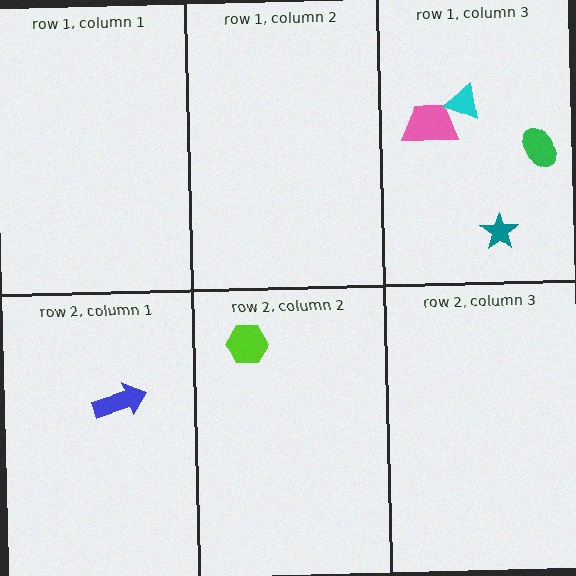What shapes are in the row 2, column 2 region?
The lime hexagon.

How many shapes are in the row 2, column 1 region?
1.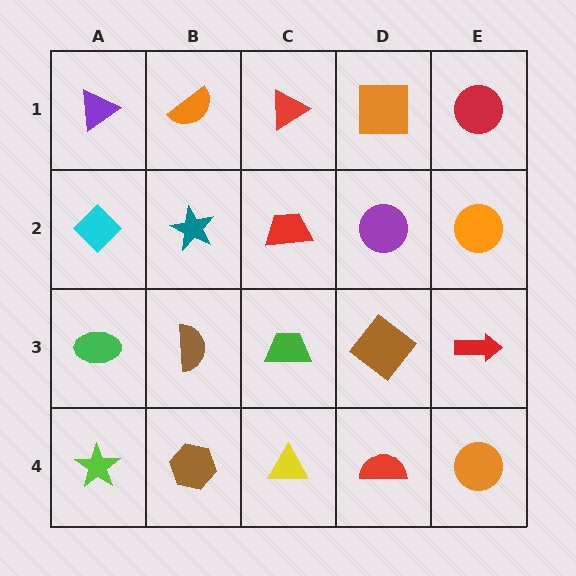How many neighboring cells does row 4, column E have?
2.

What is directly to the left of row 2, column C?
A teal star.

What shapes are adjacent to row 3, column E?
An orange circle (row 2, column E), an orange circle (row 4, column E), a brown diamond (row 3, column D).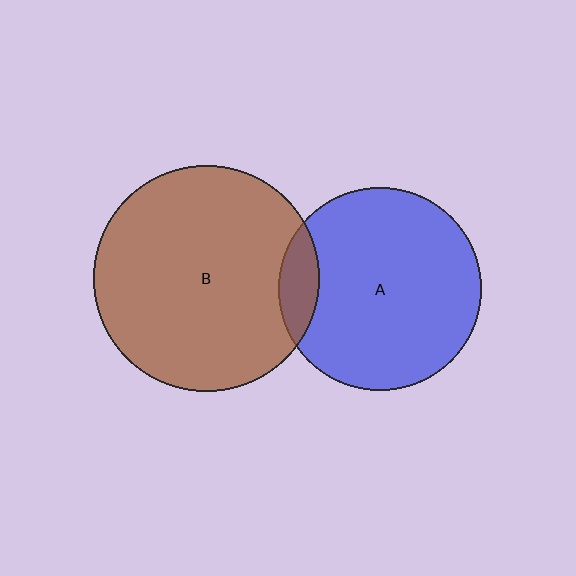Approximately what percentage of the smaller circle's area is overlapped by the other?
Approximately 10%.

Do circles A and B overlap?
Yes.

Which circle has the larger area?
Circle B (brown).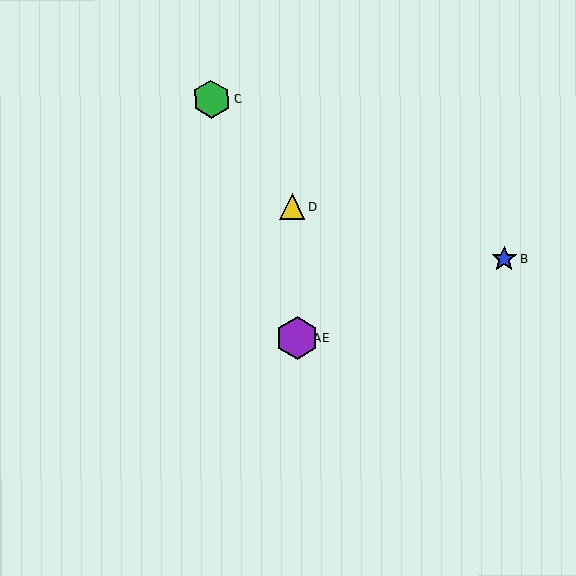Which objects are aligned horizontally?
Objects A, E are aligned horizontally.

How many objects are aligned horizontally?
2 objects (A, E) are aligned horizontally.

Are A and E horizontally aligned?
Yes, both are at y≈338.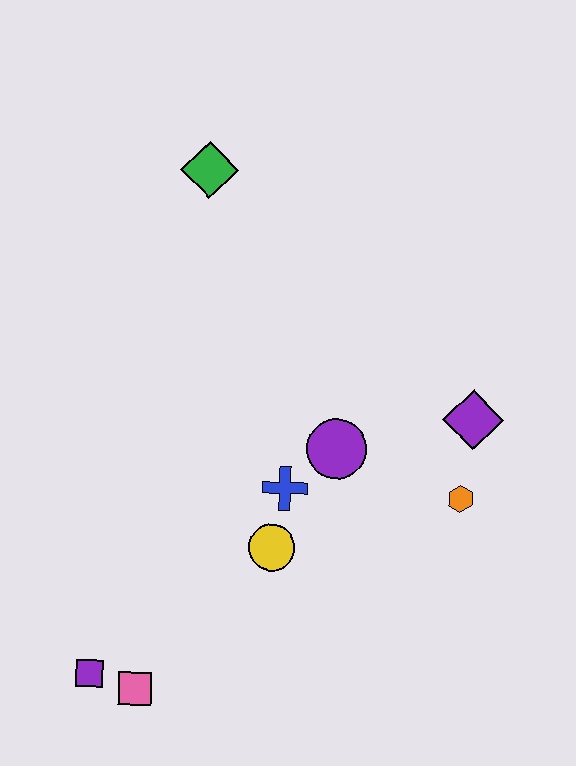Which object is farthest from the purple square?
The green diamond is farthest from the purple square.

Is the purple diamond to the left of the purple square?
No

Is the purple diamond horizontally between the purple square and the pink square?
No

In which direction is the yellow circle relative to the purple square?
The yellow circle is to the right of the purple square.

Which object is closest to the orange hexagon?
The purple diamond is closest to the orange hexagon.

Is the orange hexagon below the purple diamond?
Yes